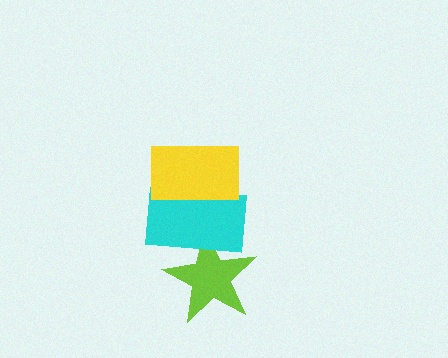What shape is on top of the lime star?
The cyan rectangle is on top of the lime star.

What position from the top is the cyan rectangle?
The cyan rectangle is 2nd from the top.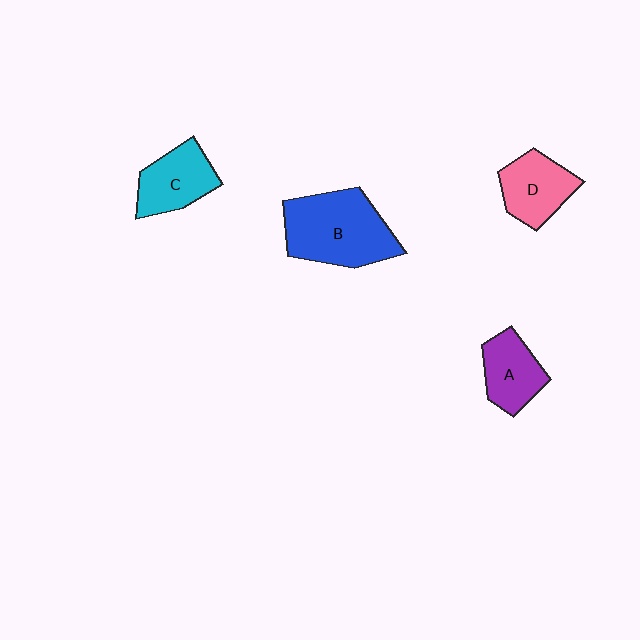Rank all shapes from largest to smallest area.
From largest to smallest: B (blue), C (cyan), D (pink), A (purple).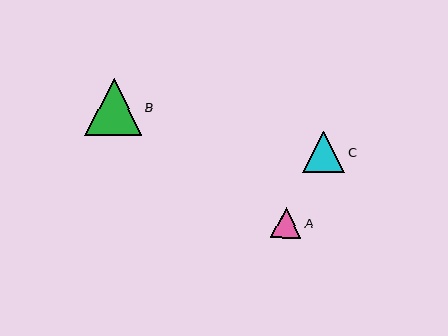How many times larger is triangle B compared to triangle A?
Triangle B is approximately 1.9 times the size of triangle A.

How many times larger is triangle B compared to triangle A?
Triangle B is approximately 1.9 times the size of triangle A.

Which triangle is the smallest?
Triangle A is the smallest with a size of approximately 30 pixels.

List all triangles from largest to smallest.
From largest to smallest: B, C, A.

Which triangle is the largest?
Triangle B is the largest with a size of approximately 57 pixels.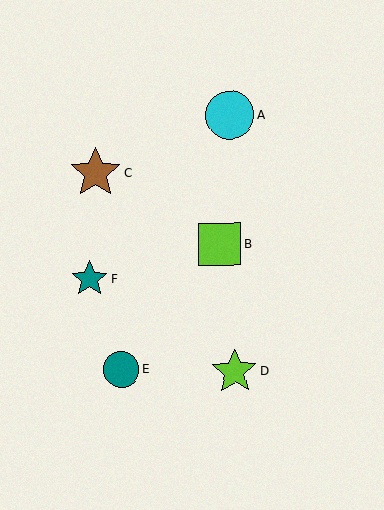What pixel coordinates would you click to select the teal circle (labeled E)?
Click at (121, 369) to select the teal circle E.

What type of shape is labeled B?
Shape B is a lime square.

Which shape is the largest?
The brown star (labeled C) is the largest.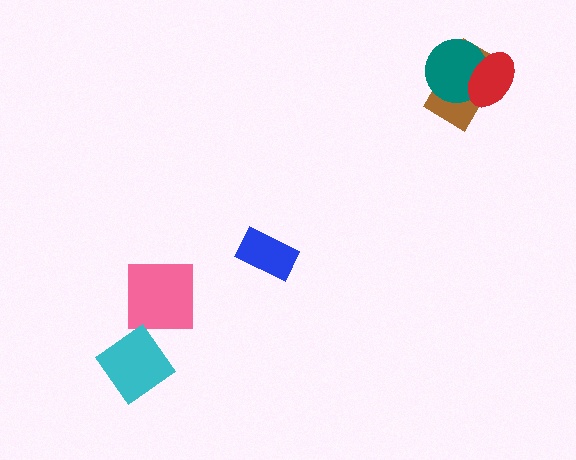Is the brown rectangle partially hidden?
Yes, it is partially covered by another shape.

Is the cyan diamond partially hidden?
No, no other shape covers it.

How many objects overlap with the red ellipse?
2 objects overlap with the red ellipse.